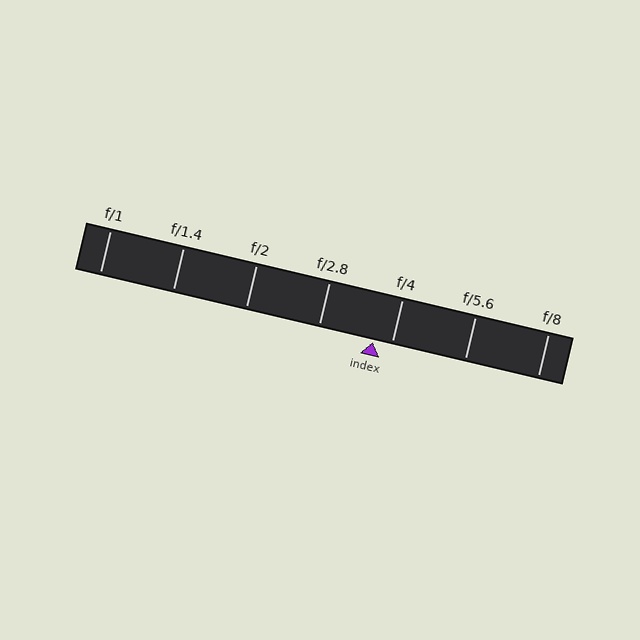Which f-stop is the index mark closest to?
The index mark is closest to f/4.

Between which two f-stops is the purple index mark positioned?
The index mark is between f/2.8 and f/4.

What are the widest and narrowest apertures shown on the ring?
The widest aperture shown is f/1 and the narrowest is f/8.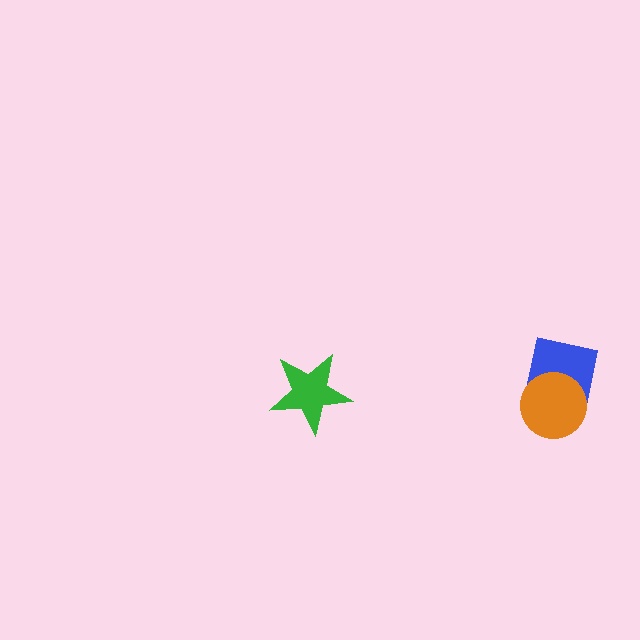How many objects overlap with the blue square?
1 object overlaps with the blue square.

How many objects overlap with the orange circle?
1 object overlaps with the orange circle.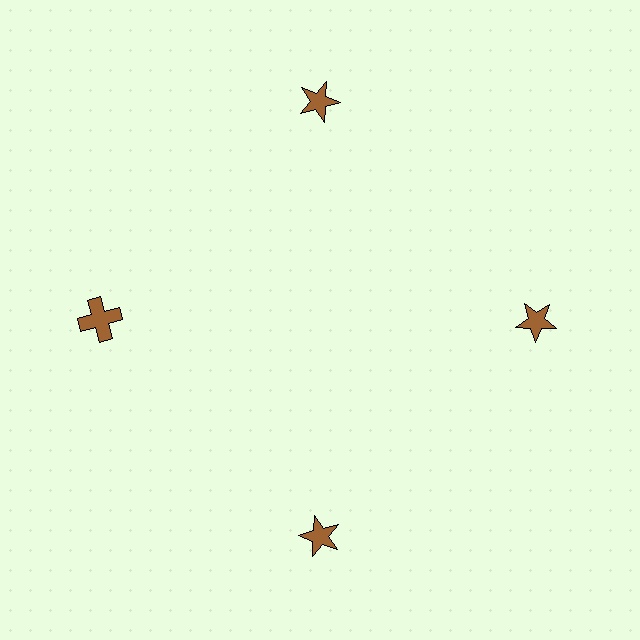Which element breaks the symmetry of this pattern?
The brown cross at roughly the 9 o'clock position breaks the symmetry. All other shapes are brown stars.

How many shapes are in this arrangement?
There are 4 shapes arranged in a ring pattern.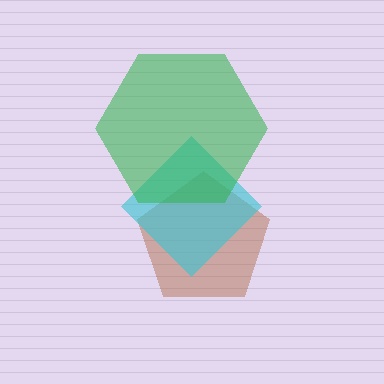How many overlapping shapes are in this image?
There are 3 overlapping shapes in the image.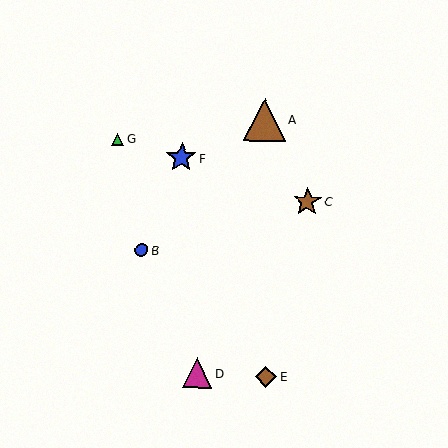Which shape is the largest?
The brown triangle (labeled A) is the largest.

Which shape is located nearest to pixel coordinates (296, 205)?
The brown star (labeled C) at (307, 201) is nearest to that location.